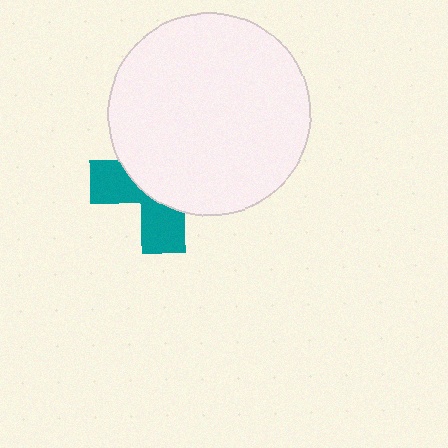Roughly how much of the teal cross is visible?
A small part of it is visible (roughly 37%).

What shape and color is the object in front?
The object in front is a white circle.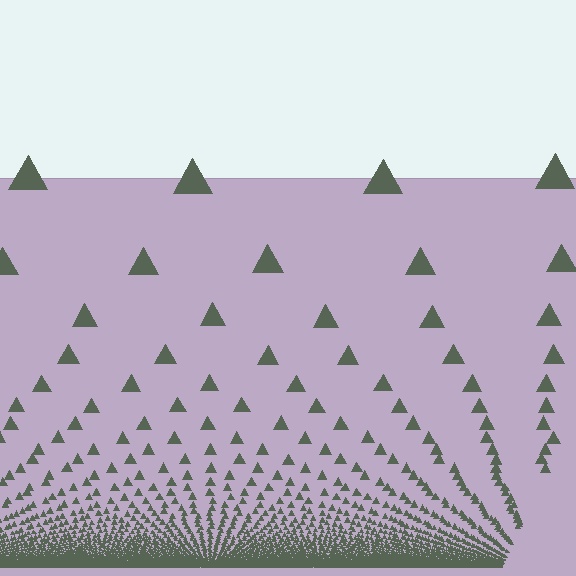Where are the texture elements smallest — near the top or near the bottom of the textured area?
Near the bottom.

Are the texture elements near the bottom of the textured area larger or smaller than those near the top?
Smaller. The gradient is inverted — elements near the bottom are smaller and denser.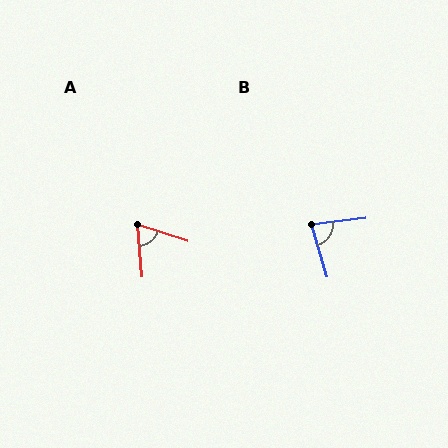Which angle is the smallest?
A, at approximately 67 degrees.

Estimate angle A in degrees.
Approximately 67 degrees.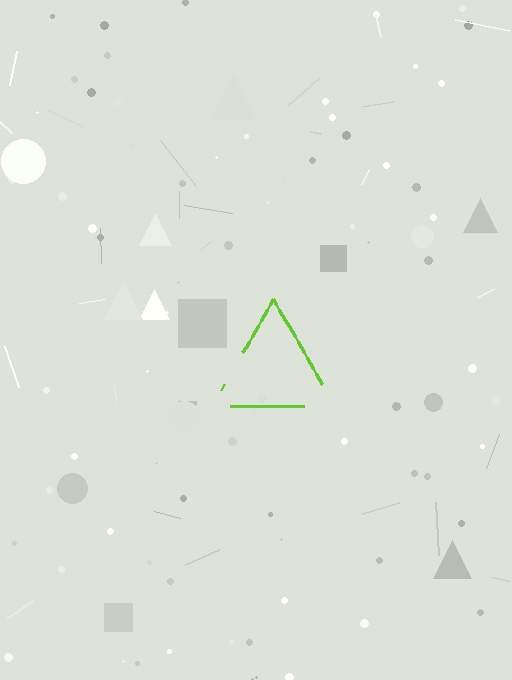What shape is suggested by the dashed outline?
The dashed outline suggests a triangle.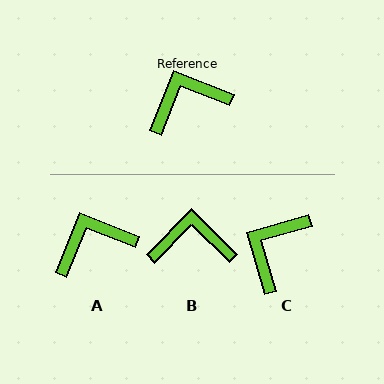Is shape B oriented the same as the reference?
No, it is off by about 23 degrees.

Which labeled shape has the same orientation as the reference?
A.